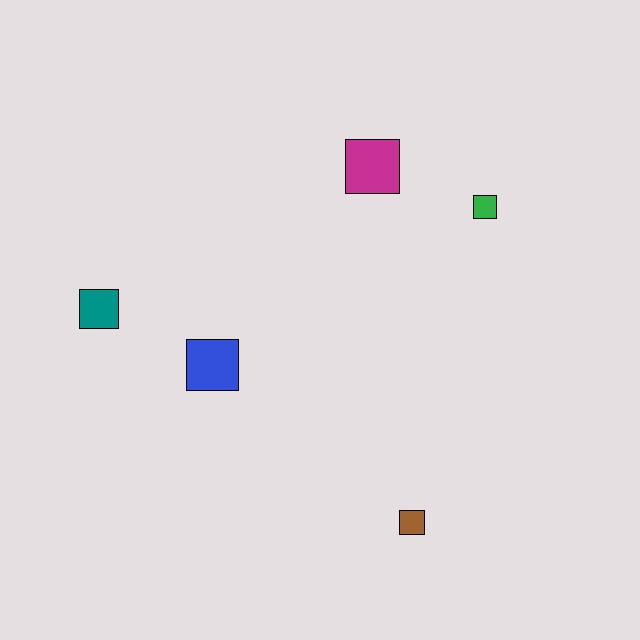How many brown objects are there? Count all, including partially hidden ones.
There is 1 brown object.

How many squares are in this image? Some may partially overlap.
There are 5 squares.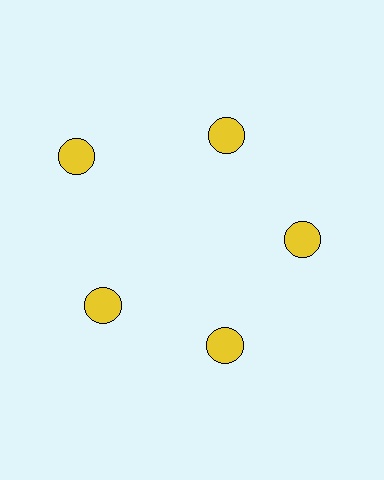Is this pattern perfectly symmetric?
No. The 5 yellow circles are arranged in a ring, but one element near the 10 o'clock position is pushed outward from the center, breaking the 5-fold rotational symmetry.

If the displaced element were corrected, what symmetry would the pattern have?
It would have 5-fold rotational symmetry — the pattern would map onto itself every 72 degrees.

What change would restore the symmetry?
The symmetry would be restored by moving it inward, back onto the ring so that all 5 circles sit at equal angles and equal distance from the center.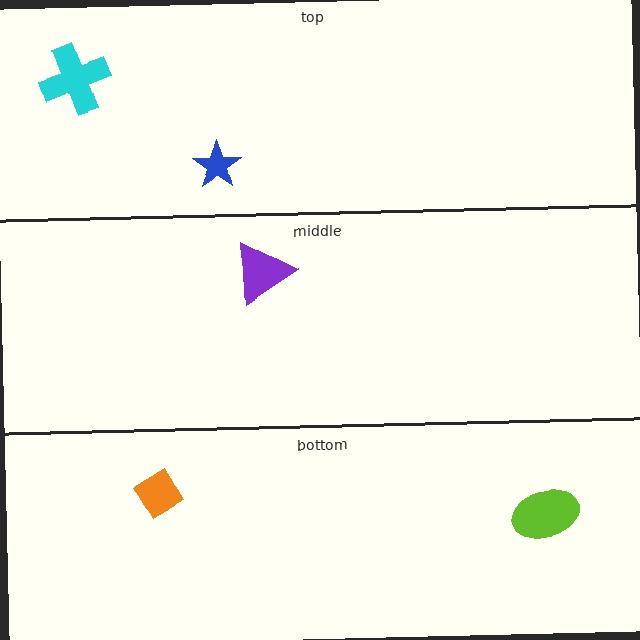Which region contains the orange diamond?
The bottom region.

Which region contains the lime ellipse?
The bottom region.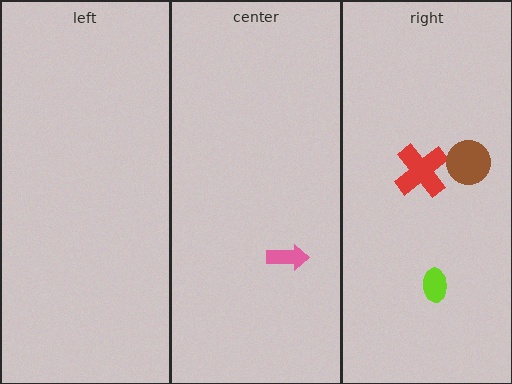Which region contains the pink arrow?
The center region.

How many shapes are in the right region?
3.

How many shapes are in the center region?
1.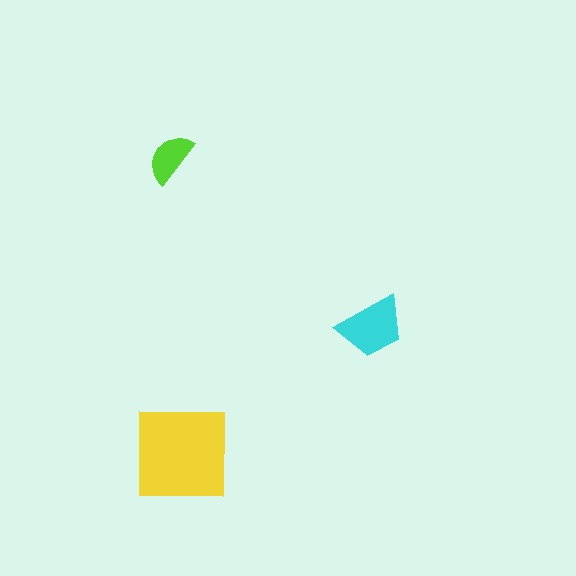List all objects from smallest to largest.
The lime semicircle, the cyan trapezoid, the yellow square.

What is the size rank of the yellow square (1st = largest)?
1st.